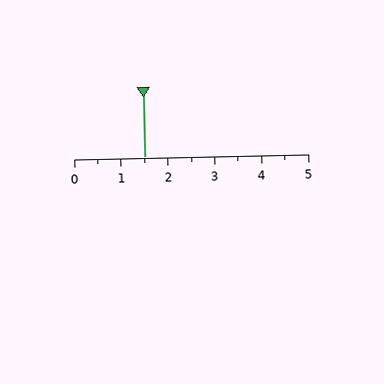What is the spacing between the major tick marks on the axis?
The major ticks are spaced 1 apart.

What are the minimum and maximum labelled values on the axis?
The axis runs from 0 to 5.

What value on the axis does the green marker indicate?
The marker indicates approximately 1.5.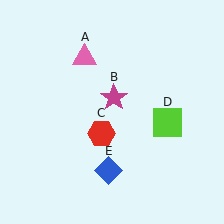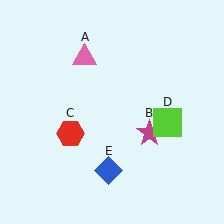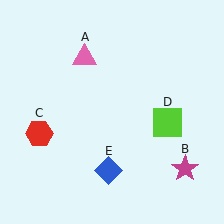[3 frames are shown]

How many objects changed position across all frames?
2 objects changed position: magenta star (object B), red hexagon (object C).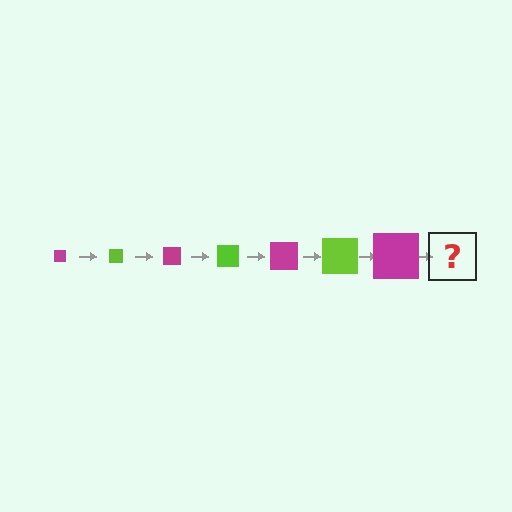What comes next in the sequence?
The next element should be a lime square, larger than the previous one.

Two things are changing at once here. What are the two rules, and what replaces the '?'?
The two rules are that the square grows larger each step and the color cycles through magenta and lime. The '?' should be a lime square, larger than the previous one.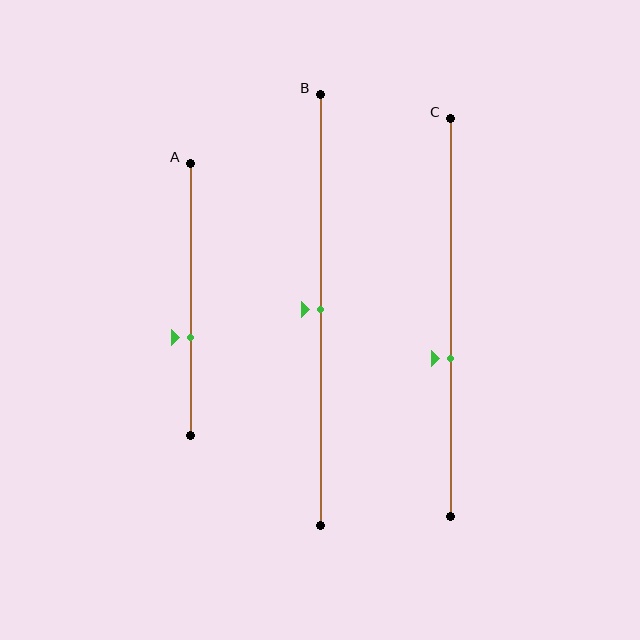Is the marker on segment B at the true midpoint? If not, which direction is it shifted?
Yes, the marker on segment B is at the true midpoint.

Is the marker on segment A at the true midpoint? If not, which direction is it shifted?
No, the marker on segment A is shifted downward by about 14% of the segment length.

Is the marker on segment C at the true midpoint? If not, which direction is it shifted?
No, the marker on segment C is shifted downward by about 10% of the segment length.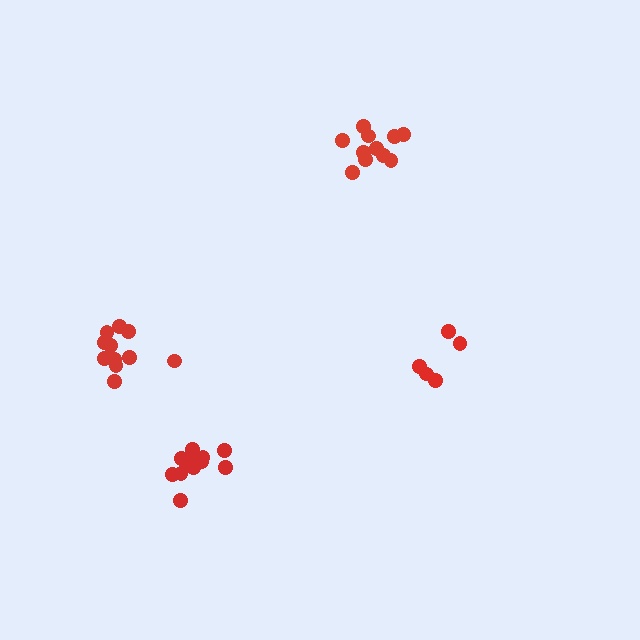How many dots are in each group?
Group 1: 12 dots, Group 2: 6 dots, Group 3: 11 dots, Group 4: 11 dots (40 total).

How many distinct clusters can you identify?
There are 4 distinct clusters.